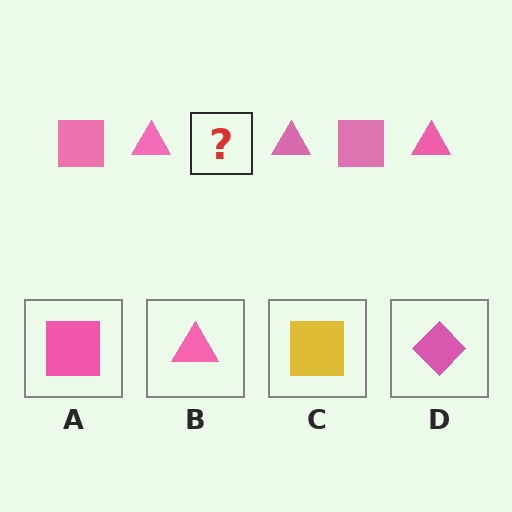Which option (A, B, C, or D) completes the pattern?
A.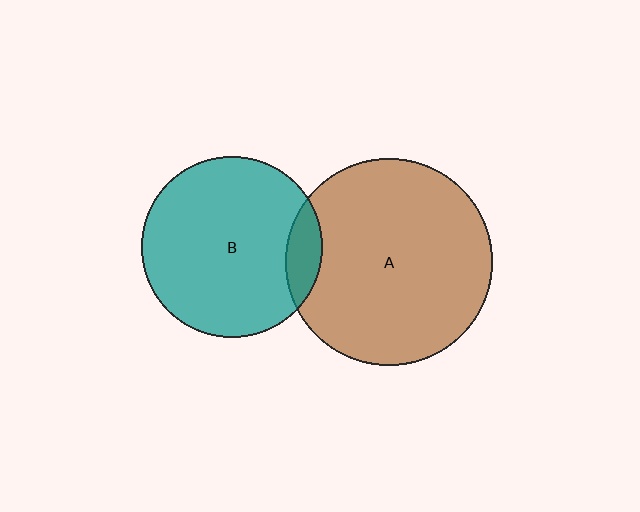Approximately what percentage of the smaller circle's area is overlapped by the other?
Approximately 10%.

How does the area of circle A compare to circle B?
Approximately 1.3 times.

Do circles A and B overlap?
Yes.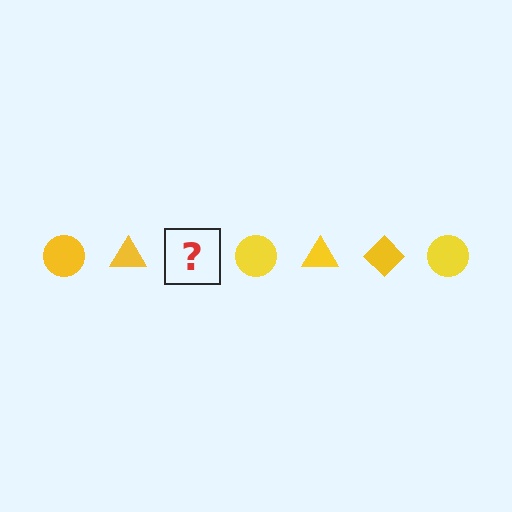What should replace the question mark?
The question mark should be replaced with a yellow diamond.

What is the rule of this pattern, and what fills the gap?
The rule is that the pattern cycles through circle, triangle, diamond shapes in yellow. The gap should be filled with a yellow diamond.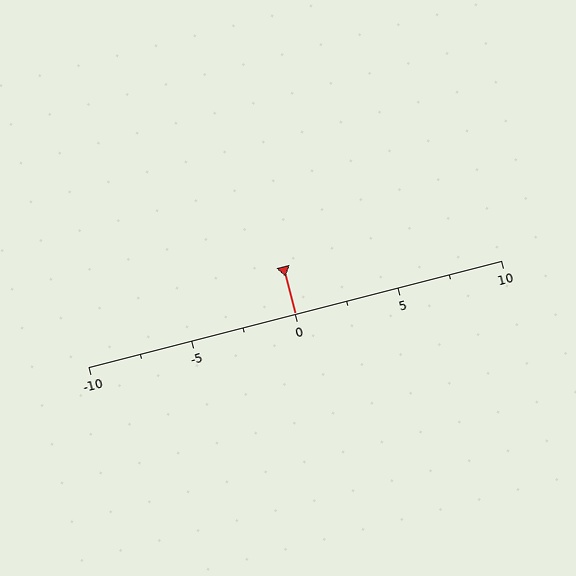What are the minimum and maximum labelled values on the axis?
The axis runs from -10 to 10.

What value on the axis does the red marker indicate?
The marker indicates approximately 0.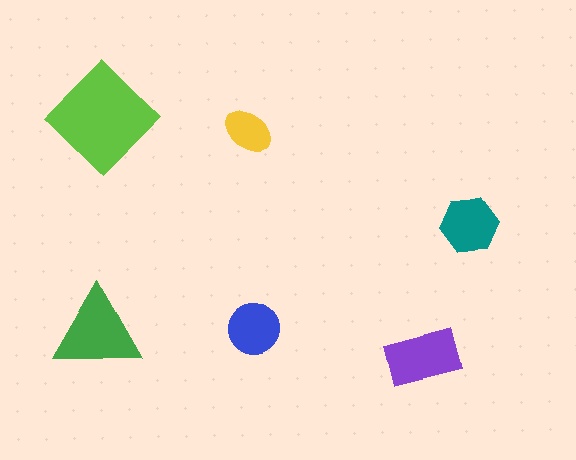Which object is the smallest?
The yellow ellipse.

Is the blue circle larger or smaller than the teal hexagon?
Smaller.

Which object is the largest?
The lime diamond.